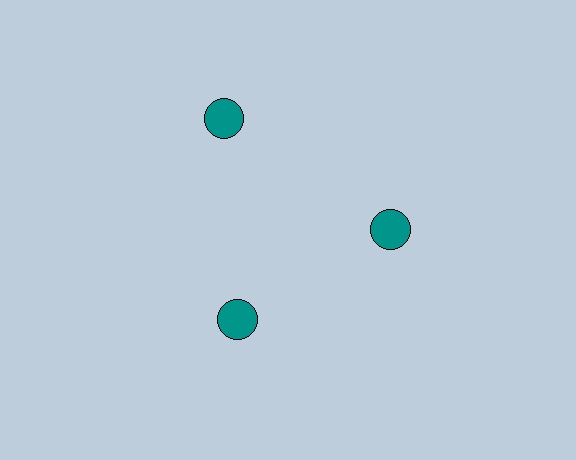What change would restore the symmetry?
The symmetry would be restored by moving it inward, back onto the ring so that all 3 circles sit at equal angles and equal distance from the center.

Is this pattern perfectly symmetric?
No. The 3 teal circles are arranged in a ring, but one element near the 11 o'clock position is pushed outward from the center, breaking the 3-fold rotational symmetry.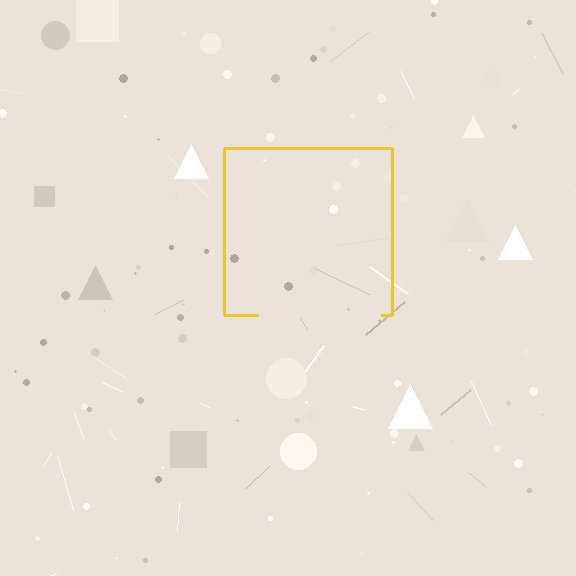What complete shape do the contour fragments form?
The contour fragments form a square.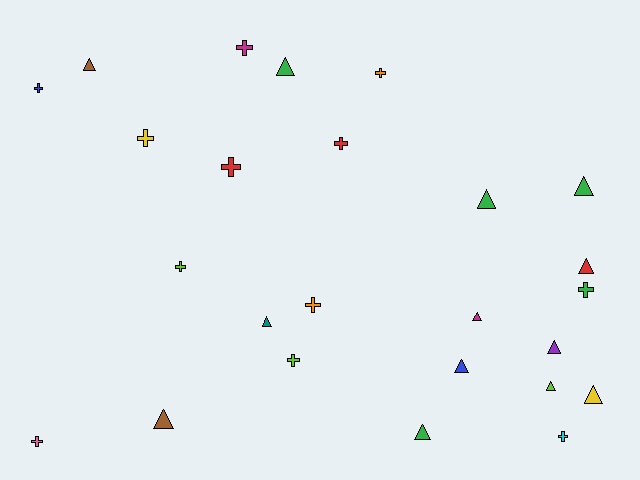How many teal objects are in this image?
There is 1 teal object.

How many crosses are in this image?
There are 12 crosses.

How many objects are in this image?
There are 25 objects.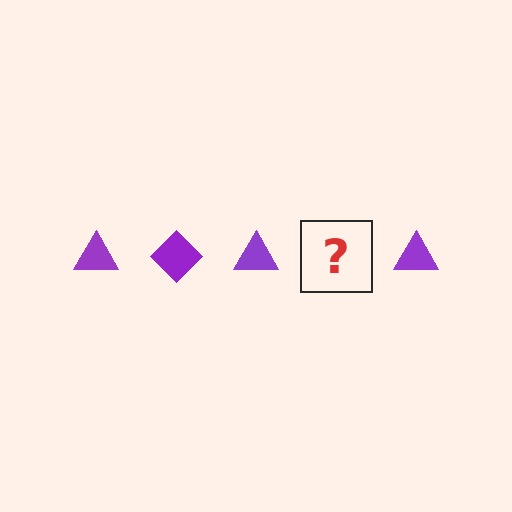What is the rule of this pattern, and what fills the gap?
The rule is that the pattern cycles through triangle, diamond shapes in purple. The gap should be filled with a purple diamond.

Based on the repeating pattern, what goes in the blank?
The blank should be a purple diamond.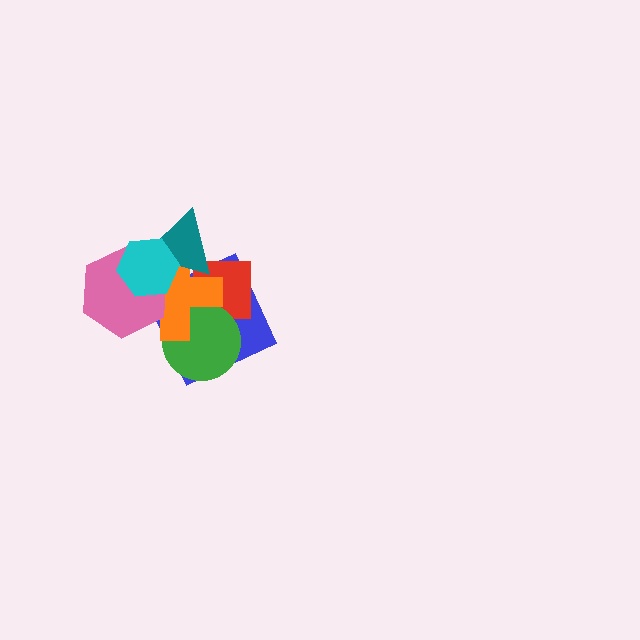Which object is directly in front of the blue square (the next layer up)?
The red square is directly in front of the blue square.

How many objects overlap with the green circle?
3 objects overlap with the green circle.